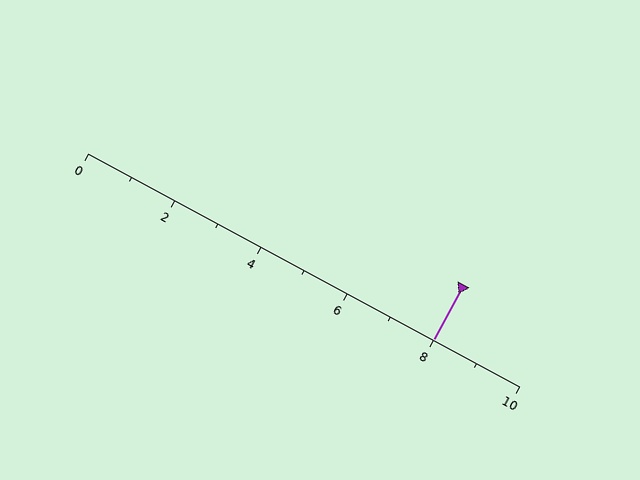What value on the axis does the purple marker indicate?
The marker indicates approximately 8.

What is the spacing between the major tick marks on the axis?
The major ticks are spaced 2 apart.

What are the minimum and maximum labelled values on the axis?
The axis runs from 0 to 10.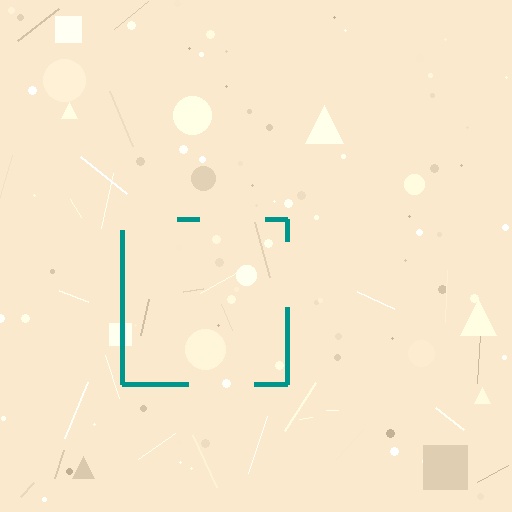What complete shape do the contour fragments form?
The contour fragments form a square.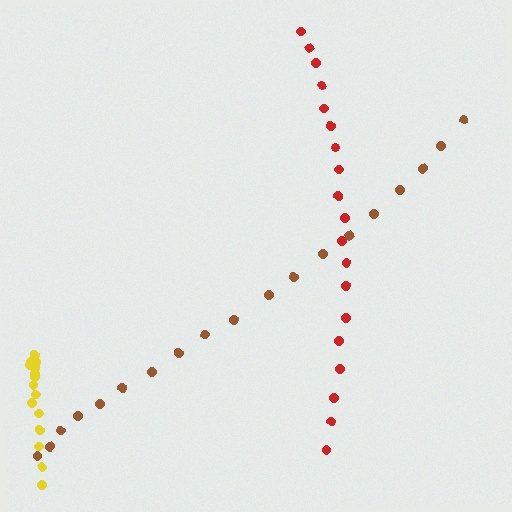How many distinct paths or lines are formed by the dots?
There are 3 distinct paths.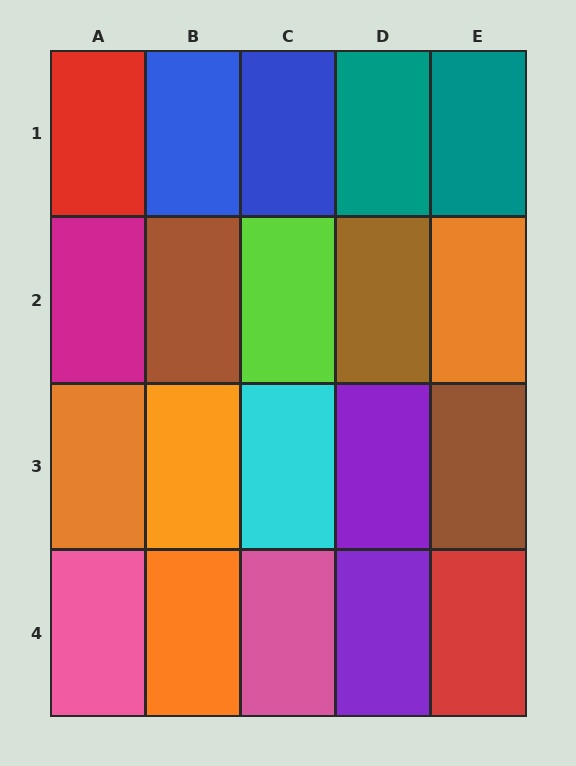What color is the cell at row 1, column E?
Teal.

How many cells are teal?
2 cells are teal.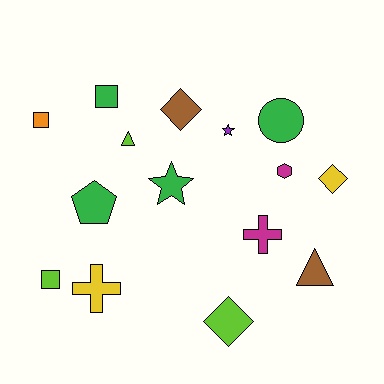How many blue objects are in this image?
There are no blue objects.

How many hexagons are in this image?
There is 1 hexagon.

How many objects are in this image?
There are 15 objects.